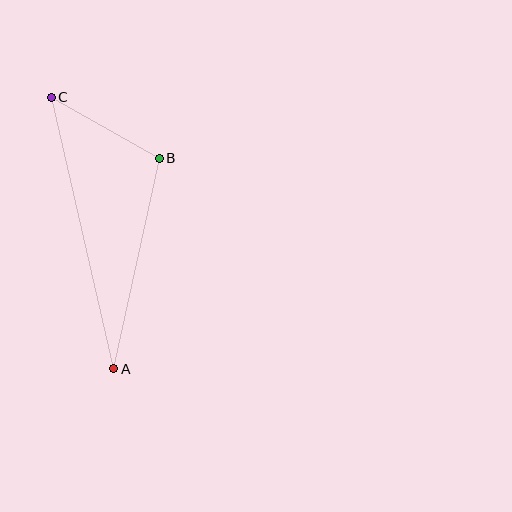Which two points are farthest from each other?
Points A and C are farthest from each other.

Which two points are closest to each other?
Points B and C are closest to each other.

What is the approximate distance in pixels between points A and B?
The distance between A and B is approximately 216 pixels.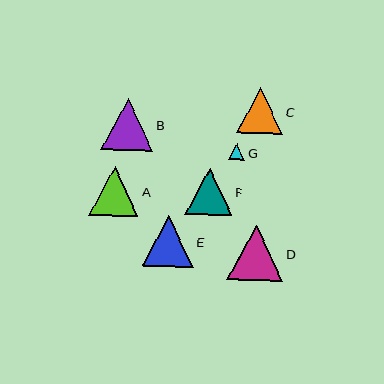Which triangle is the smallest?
Triangle G is the smallest with a size of approximately 16 pixels.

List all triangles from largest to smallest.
From largest to smallest: D, B, E, A, F, C, G.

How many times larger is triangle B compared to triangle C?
Triangle B is approximately 1.1 times the size of triangle C.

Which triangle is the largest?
Triangle D is the largest with a size of approximately 55 pixels.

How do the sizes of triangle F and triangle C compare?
Triangle F and triangle C are approximately the same size.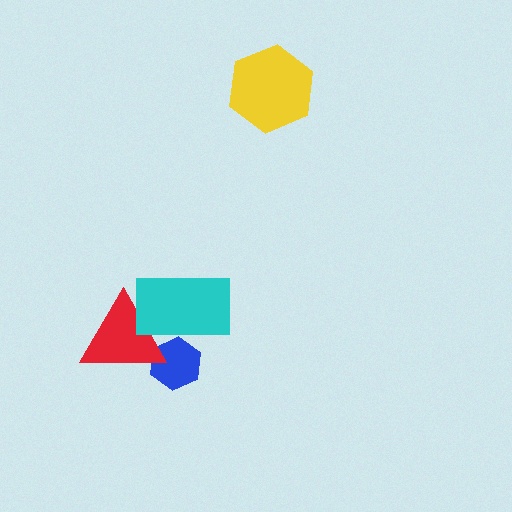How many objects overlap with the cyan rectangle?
2 objects overlap with the cyan rectangle.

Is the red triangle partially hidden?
Yes, it is partially covered by another shape.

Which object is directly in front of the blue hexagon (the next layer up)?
The red triangle is directly in front of the blue hexagon.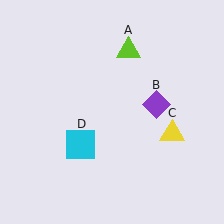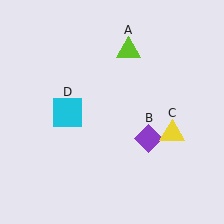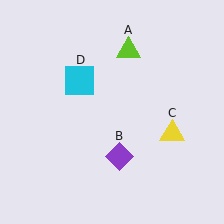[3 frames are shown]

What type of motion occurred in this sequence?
The purple diamond (object B), cyan square (object D) rotated clockwise around the center of the scene.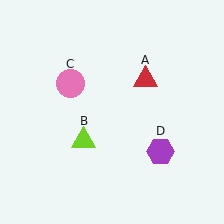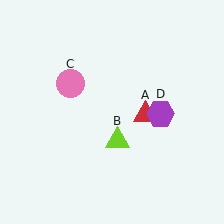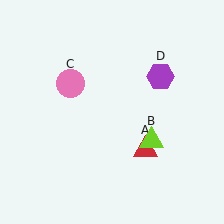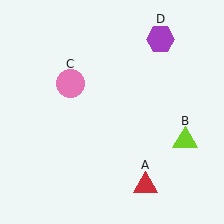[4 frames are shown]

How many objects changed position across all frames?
3 objects changed position: red triangle (object A), lime triangle (object B), purple hexagon (object D).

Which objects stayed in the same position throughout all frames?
Pink circle (object C) remained stationary.